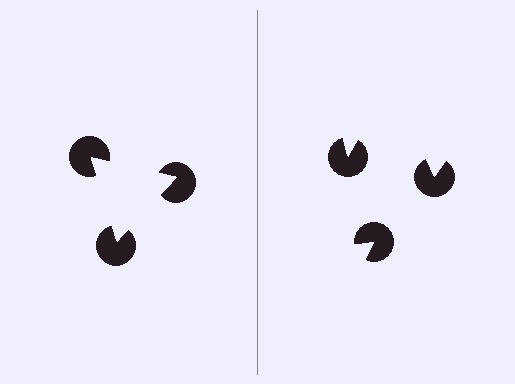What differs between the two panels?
The pac-man discs are positioned identically on both sides; only the wedge orientations differ. On the left they align to a triangle; on the right they are misaligned.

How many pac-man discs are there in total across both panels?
6 — 3 on each side.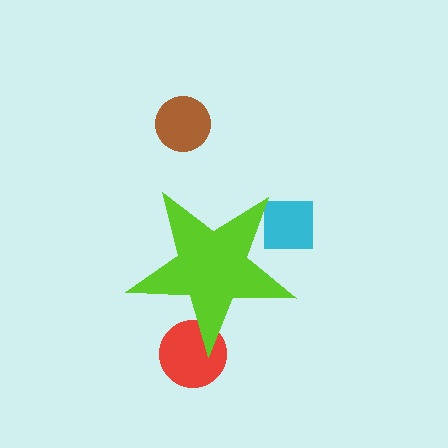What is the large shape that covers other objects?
A lime star.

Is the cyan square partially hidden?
Yes, the cyan square is partially hidden behind the lime star.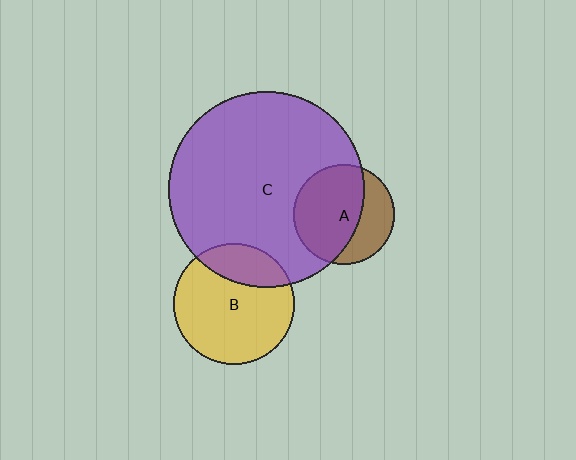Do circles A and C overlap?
Yes.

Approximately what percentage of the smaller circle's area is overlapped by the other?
Approximately 65%.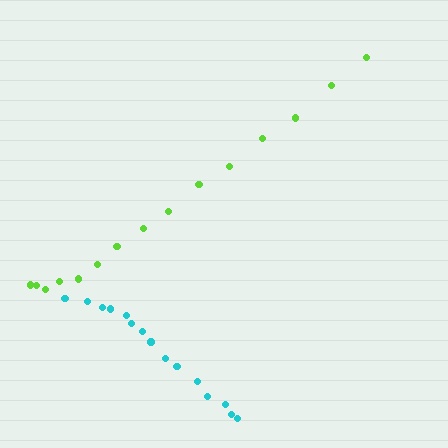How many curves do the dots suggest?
There are 2 distinct paths.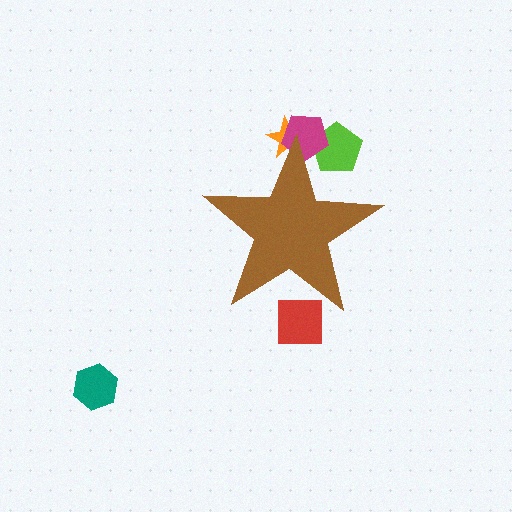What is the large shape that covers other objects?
A brown star.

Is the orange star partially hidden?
Yes, the orange star is partially hidden behind the brown star.